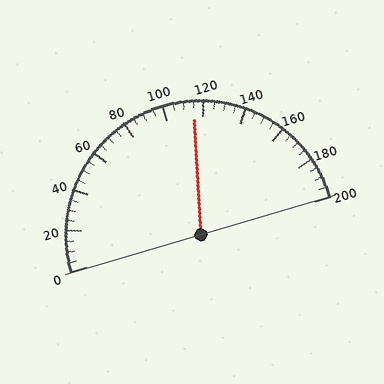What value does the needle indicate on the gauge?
The needle indicates approximately 115.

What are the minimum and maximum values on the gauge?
The gauge ranges from 0 to 200.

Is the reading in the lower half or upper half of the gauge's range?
The reading is in the upper half of the range (0 to 200).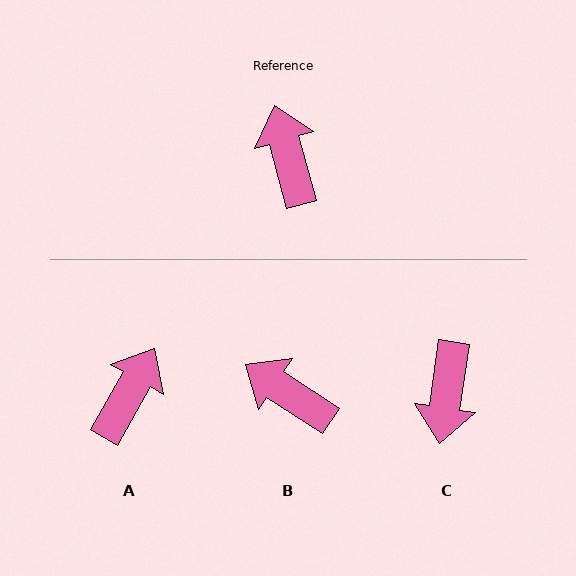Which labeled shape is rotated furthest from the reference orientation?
C, about 156 degrees away.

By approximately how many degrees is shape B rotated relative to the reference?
Approximately 41 degrees counter-clockwise.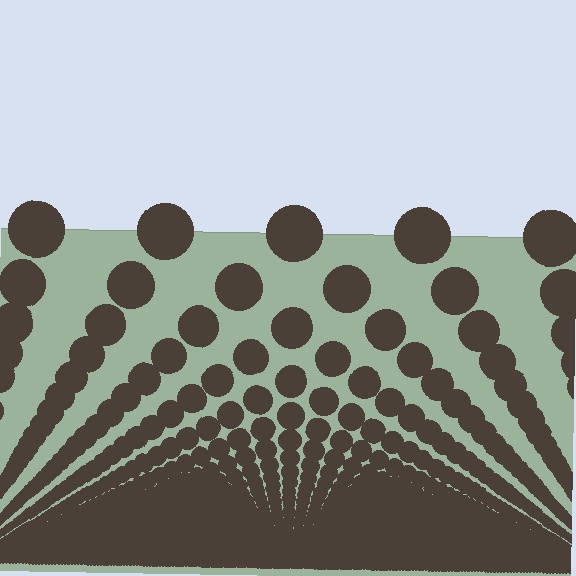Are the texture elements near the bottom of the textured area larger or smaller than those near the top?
Smaller. The gradient is inverted — elements near the bottom are smaller and denser.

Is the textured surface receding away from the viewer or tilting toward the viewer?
The surface appears to tilt toward the viewer. Texture elements get larger and sparser toward the top.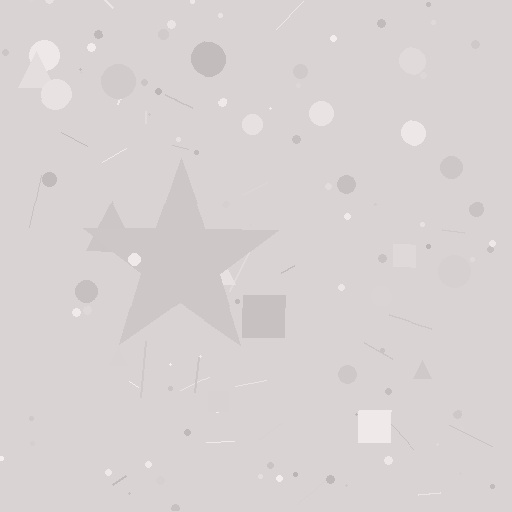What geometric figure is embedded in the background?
A star is embedded in the background.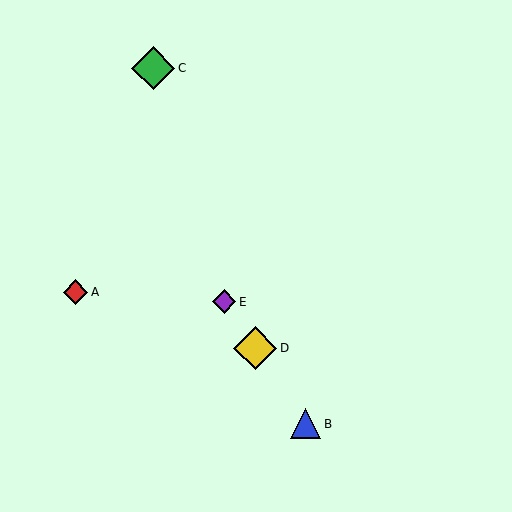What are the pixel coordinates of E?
Object E is at (224, 302).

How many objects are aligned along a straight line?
3 objects (B, D, E) are aligned along a straight line.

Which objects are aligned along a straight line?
Objects B, D, E are aligned along a straight line.